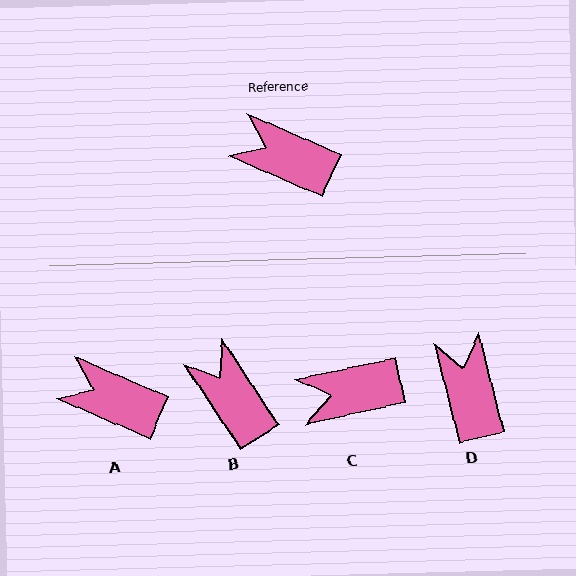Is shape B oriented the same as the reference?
No, it is off by about 33 degrees.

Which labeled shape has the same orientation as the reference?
A.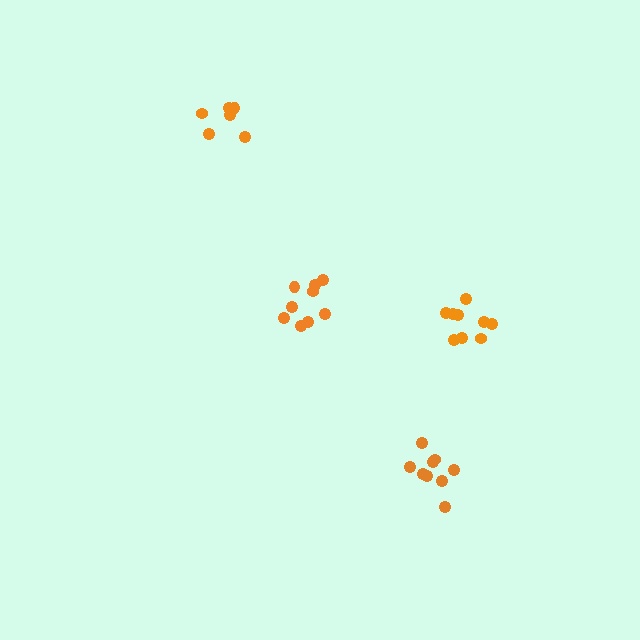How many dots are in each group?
Group 1: 9 dots, Group 2: 6 dots, Group 3: 9 dots, Group 4: 9 dots (33 total).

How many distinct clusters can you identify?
There are 4 distinct clusters.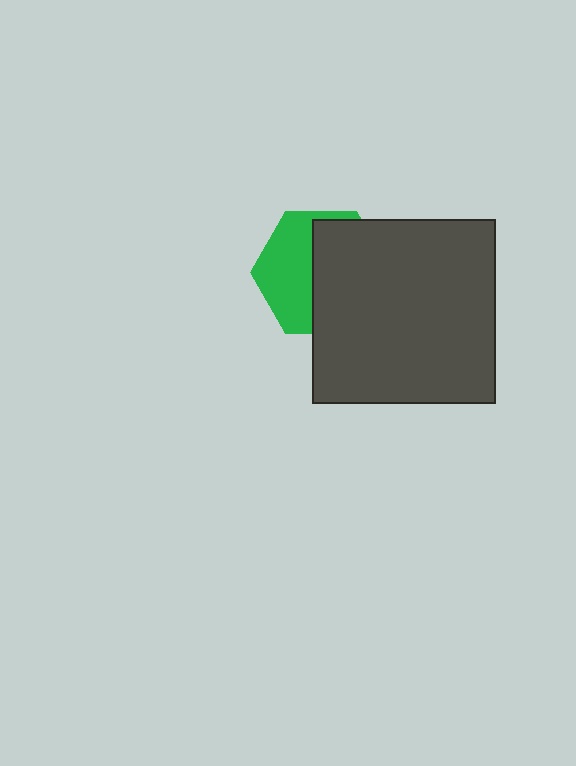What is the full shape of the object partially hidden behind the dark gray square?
The partially hidden object is a green hexagon.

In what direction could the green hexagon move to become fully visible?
The green hexagon could move left. That would shift it out from behind the dark gray square entirely.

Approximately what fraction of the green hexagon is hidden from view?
Roughly 56% of the green hexagon is hidden behind the dark gray square.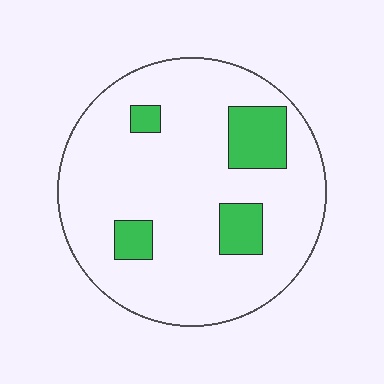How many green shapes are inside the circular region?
4.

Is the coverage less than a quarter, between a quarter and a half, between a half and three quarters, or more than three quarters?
Less than a quarter.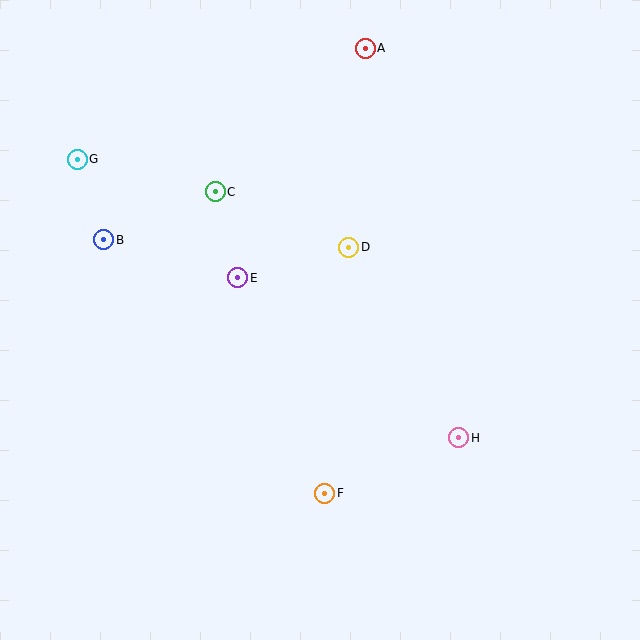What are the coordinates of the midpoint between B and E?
The midpoint between B and E is at (171, 259).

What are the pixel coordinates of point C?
Point C is at (215, 192).